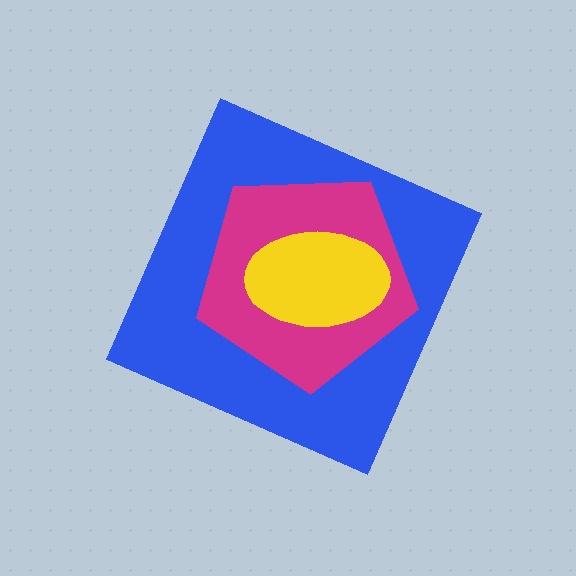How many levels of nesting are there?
3.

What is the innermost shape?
The yellow ellipse.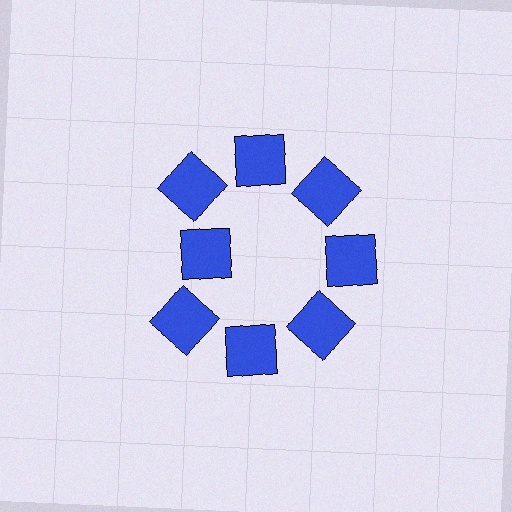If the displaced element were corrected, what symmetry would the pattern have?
It would have 8-fold rotational symmetry — the pattern would map onto itself every 45 degrees.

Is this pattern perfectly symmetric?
No. The 8 blue squares are arranged in a ring, but one element near the 9 o'clock position is pulled inward toward the center, breaking the 8-fold rotational symmetry.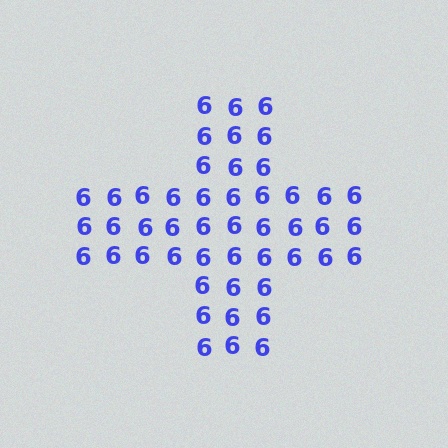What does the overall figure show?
The overall figure shows a cross.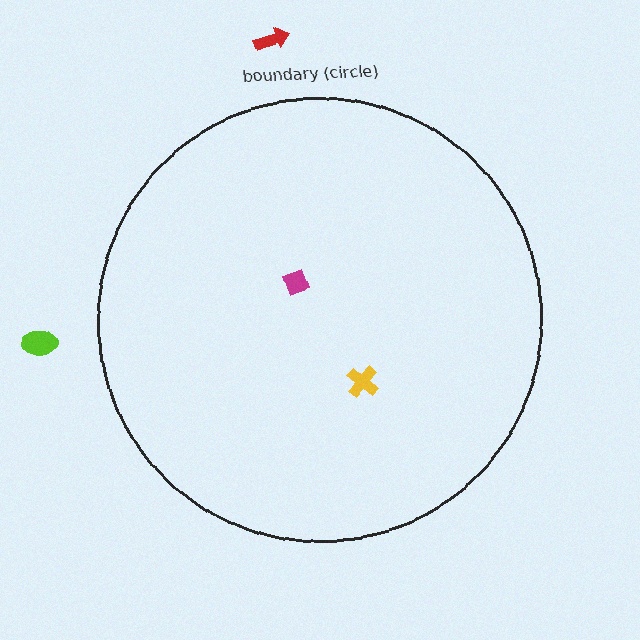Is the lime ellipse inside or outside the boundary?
Outside.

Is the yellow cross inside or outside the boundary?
Inside.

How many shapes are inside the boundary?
2 inside, 2 outside.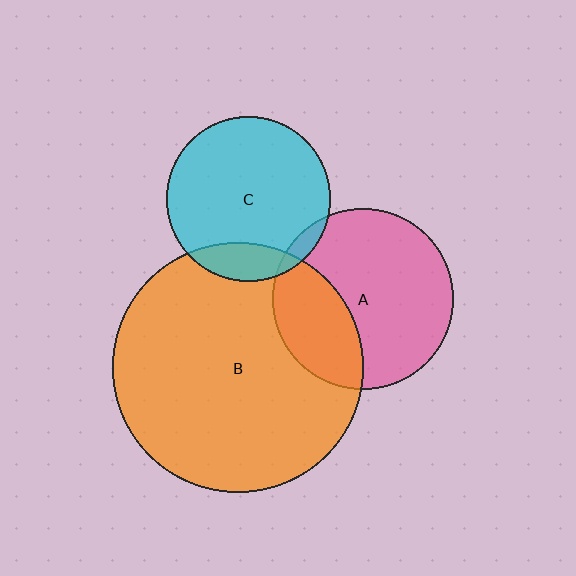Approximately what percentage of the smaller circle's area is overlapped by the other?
Approximately 30%.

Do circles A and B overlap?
Yes.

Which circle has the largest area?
Circle B (orange).